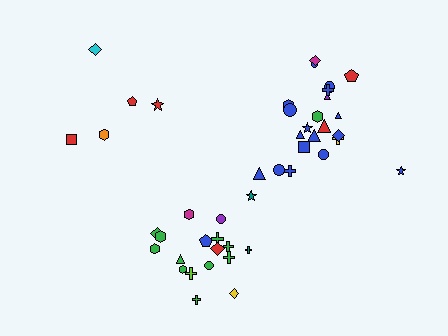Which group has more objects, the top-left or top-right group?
The top-right group.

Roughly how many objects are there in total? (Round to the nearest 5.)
Roughly 45 objects in total.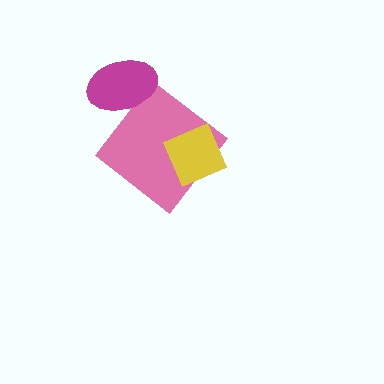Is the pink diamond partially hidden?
Yes, it is partially covered by another shape.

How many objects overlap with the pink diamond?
2 objects overlap with the pink diamond.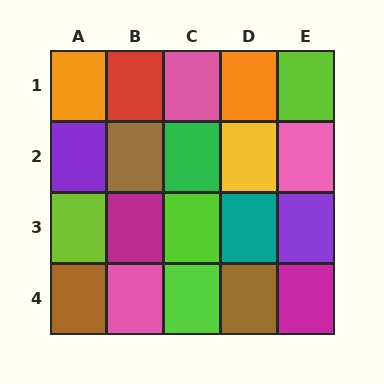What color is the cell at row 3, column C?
Lime.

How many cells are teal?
1 cell is teal.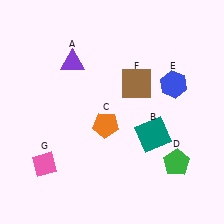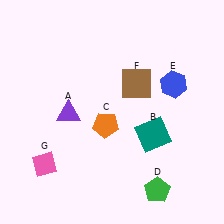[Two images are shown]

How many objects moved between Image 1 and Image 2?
2 objects moved between the two images.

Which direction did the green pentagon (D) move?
The green pentagon (D) moved down.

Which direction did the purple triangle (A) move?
The purple triangle (A) moved down.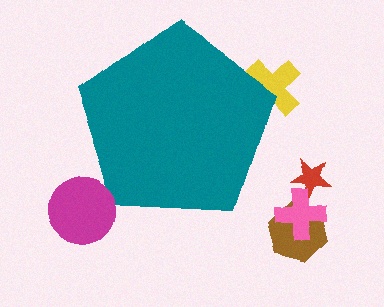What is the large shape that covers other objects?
A teal pentagon.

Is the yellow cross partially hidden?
Yes, the yellow cross is partially hidden behind the teal pentagon.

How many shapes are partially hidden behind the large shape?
1 shape is partially hidden.